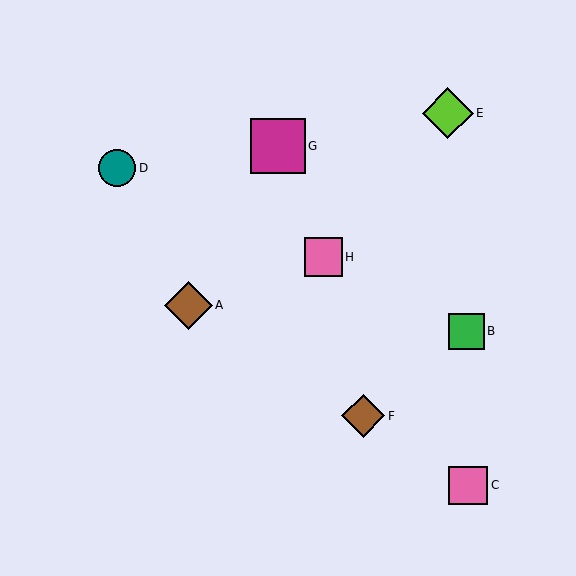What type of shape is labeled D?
Shape D is a teal circle.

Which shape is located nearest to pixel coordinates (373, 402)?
The brown diamond (labeled F) at (363, 416) is nearest to that location.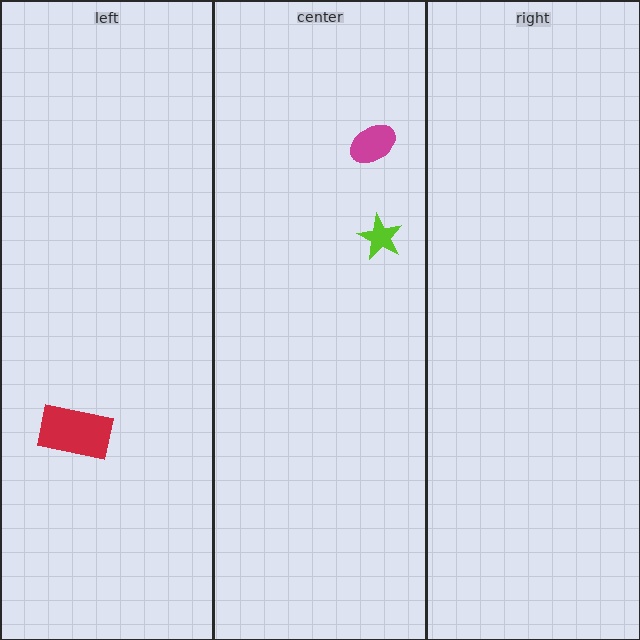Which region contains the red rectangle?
The left region.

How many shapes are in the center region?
2.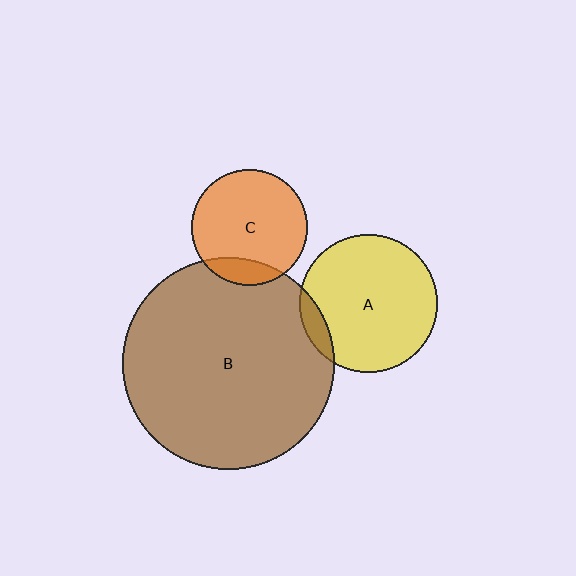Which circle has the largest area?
Circle B (brown).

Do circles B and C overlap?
Yes.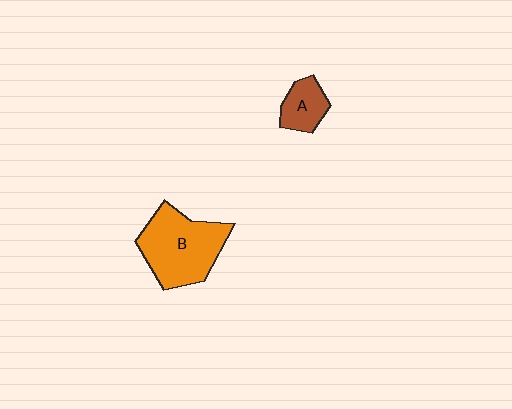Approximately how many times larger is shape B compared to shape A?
Approximately 2.6 times.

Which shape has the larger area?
Shape B (orange).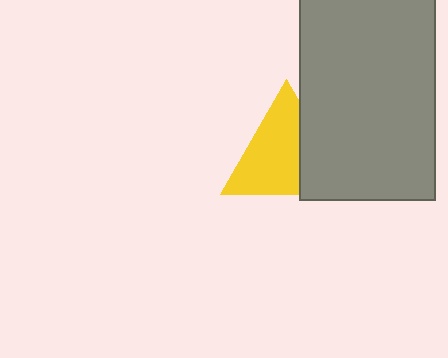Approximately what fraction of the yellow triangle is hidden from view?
Roughly 33% of the yellow triangle is hidden behind the gray rectangle.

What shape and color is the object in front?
The object in front is a gray rectangle.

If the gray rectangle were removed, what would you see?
You would see the complete yellow triangle.